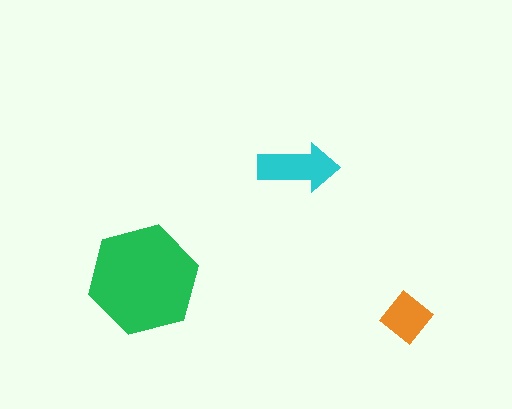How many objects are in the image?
There are 3 objects in the image.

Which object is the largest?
The green hexagon.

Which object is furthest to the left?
The green hexagon is leftmost.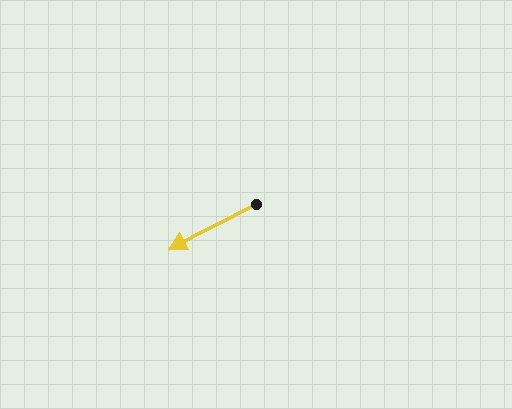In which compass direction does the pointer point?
Southwest.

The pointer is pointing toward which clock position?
Roughly 8 o'clock.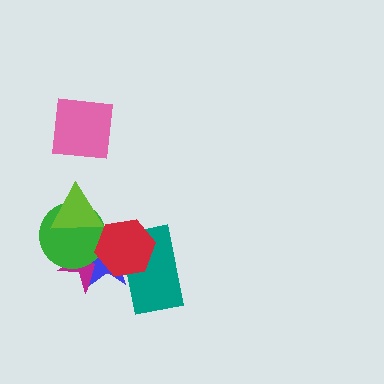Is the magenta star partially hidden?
Yes, it is partially covered by another shape.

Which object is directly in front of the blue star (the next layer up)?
The teal rectangle is directly in front of the blue star.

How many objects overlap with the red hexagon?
4 objects overlap with the red hexagon.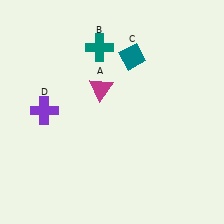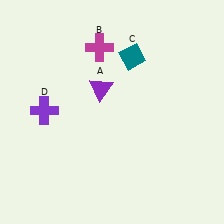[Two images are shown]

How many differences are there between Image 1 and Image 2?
There are 2 differences between the two images.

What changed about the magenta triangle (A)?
In Image 1, A is magenta. In Image 2, it changed to purple.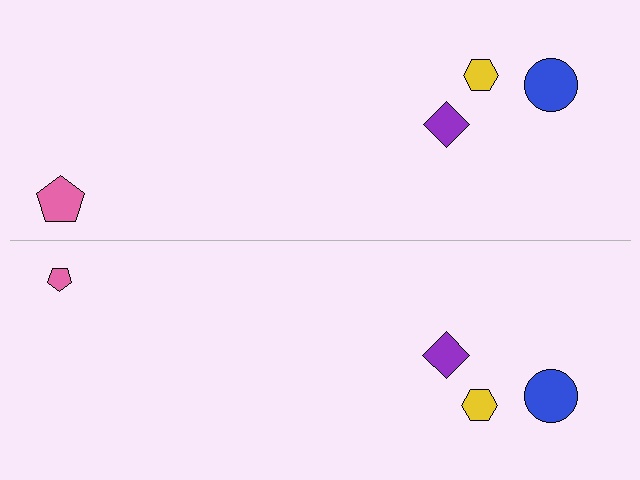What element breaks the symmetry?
The pink pentagon on the bottom side has a different size than its mirror counterpart.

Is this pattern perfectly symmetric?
No, the pattern is not perfectly symmetric. The pink pentagon on the bottom side has a different size than its mirror counterpart.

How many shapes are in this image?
There are 8 shapes in this image.